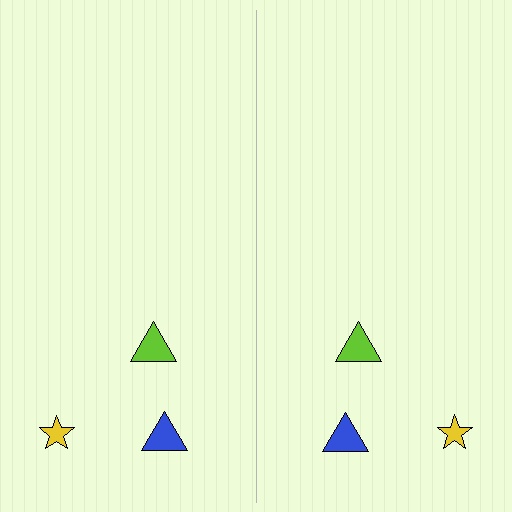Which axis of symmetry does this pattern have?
The pattern has a vertical axis of symmetry running through the center of the image.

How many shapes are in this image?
There are 6 shapes in this image.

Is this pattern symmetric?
Yes, this pattern has bilateral (reflection) symmetry.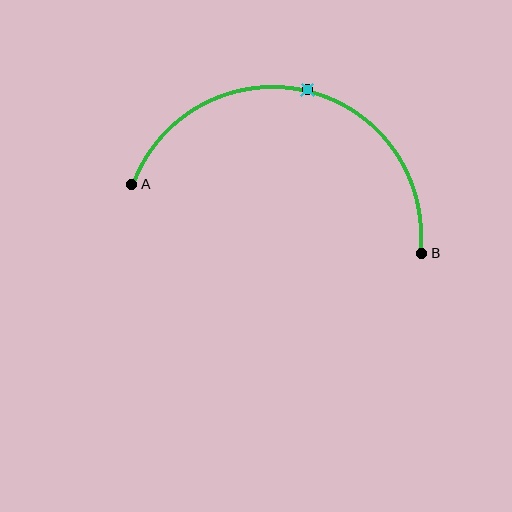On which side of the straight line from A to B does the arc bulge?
The arc bulges above the straight line connecting A and B.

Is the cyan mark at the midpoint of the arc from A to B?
Yes. The cyan mark lies on the arc at equal arc-length from both A and B — it is the arc midpoint.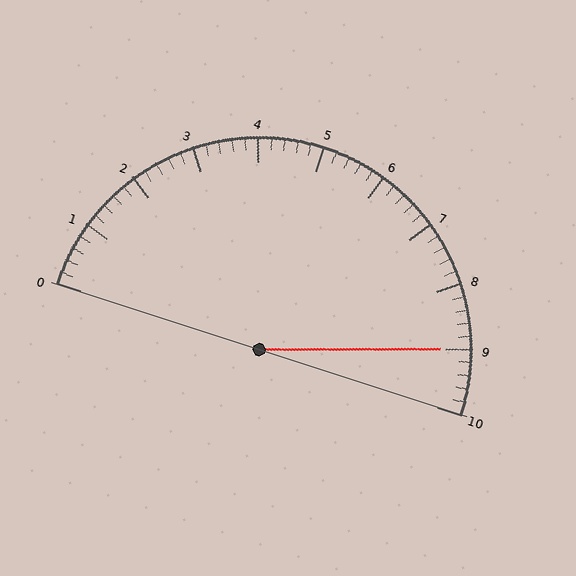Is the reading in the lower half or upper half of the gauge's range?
The reading is in the upper half of the range (0 to 10).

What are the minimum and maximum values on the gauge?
The gauge ranges from 0 to 10.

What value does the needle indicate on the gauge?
The needle indicates approximately 9.0.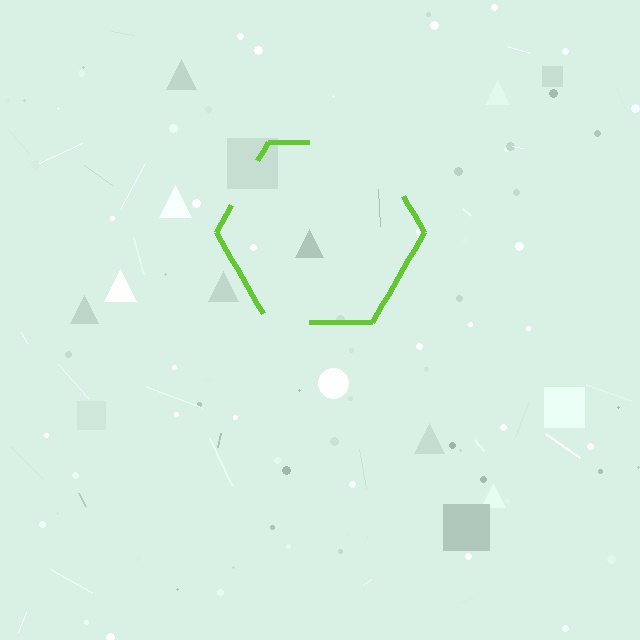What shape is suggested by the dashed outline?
The dashed outline suggests a hexagon.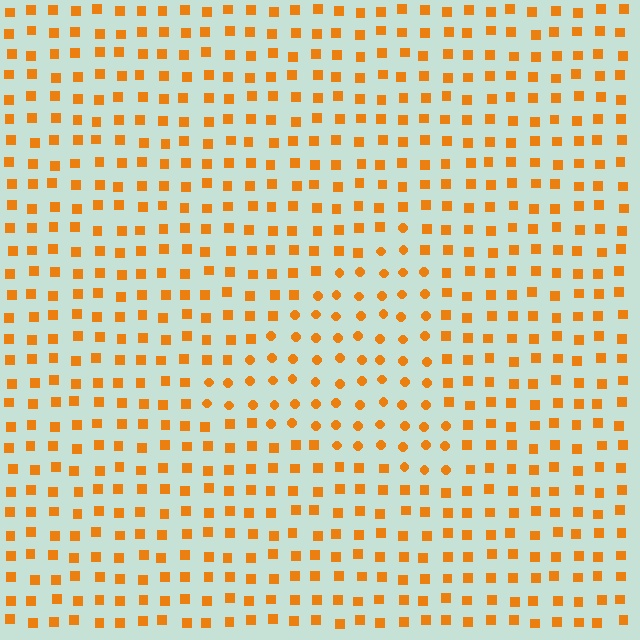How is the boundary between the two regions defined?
The boundary is defined by a change in element shape: circles inside vs. squares outside. All elements share the same color and spacing.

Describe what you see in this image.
The image is filled with small orange elements arranged in a uniform grid. A triangle-shaped region contains circles, while the surrounding area contains squares. The boundary is defined purely by the change in element shape.